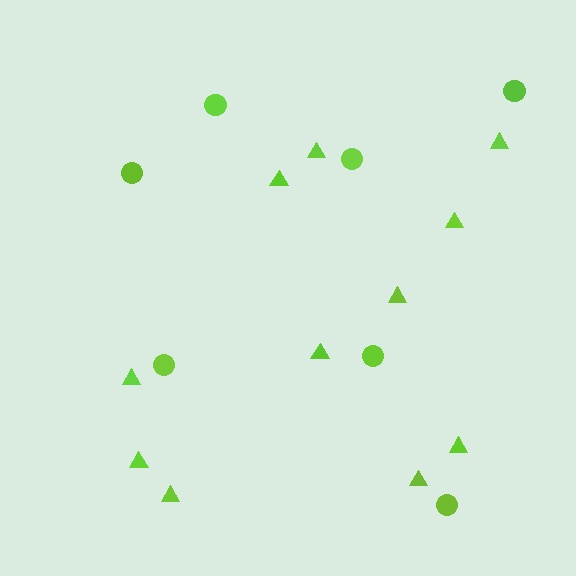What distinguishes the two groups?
There are 2 groups: one group of triangles (11) and one group of circles (7).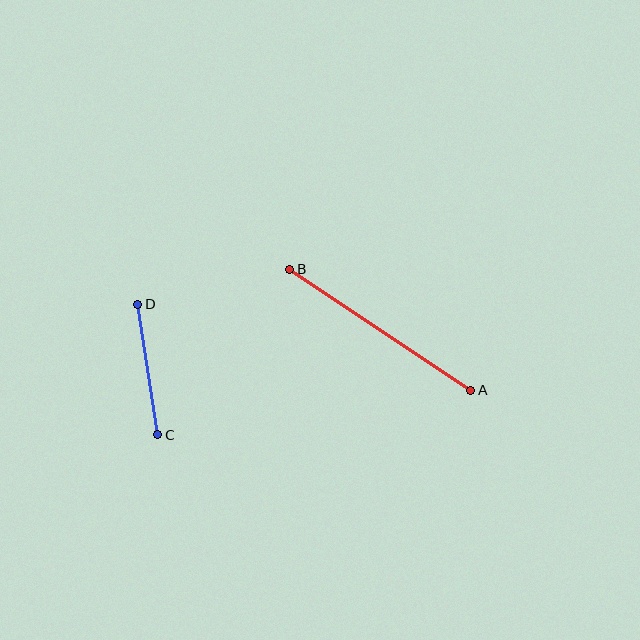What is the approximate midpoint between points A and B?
The midpoint is at approximately (380, 330) pixels.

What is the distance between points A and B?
The distance is approximately 217 pixels.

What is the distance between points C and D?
The distance is approximately 132 pixels.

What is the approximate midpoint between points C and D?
The midpoint is at approximately (148, 369) pixels.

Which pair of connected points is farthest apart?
Points A and B are farthest apart.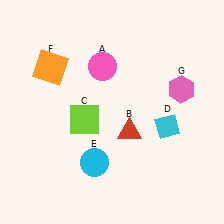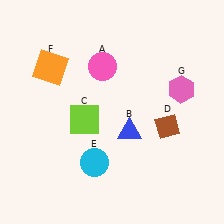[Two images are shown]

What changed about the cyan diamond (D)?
In Image 1, D is cyan. In Image 2, it changed to brown.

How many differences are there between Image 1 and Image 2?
There are 2 differences between the two images.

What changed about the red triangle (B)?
In Image 1, B is red. In Image 2, it changed to blue.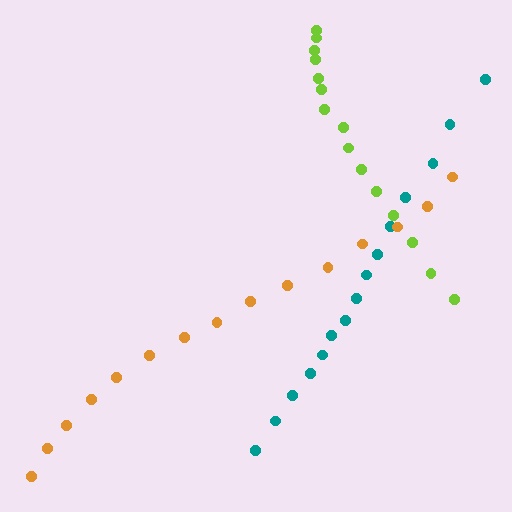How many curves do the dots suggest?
There are 3 distinct paths.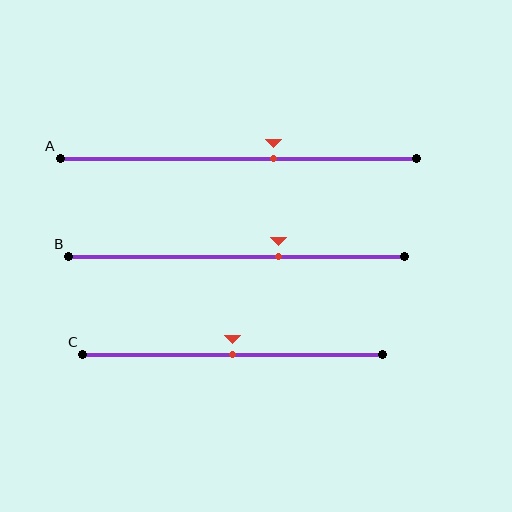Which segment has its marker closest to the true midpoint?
Segment C has its marker closest to the true midpoint.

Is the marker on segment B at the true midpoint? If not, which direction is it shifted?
No, the marker on segment B is shifted to the right by about 12% of the segment length.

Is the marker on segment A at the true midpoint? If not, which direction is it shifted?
No, the marker on segment A is shifted to the right by about 10% of the segment length.